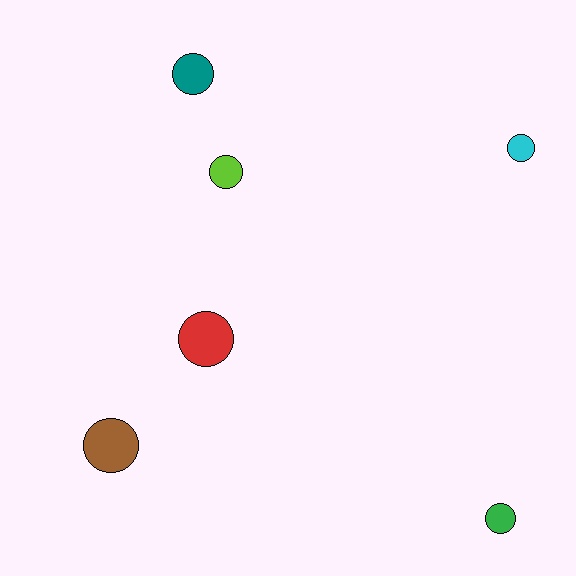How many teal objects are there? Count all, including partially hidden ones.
There is 1 teal object.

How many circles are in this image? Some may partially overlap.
There are 6 circles.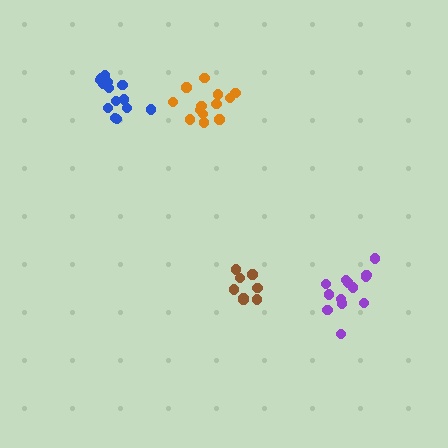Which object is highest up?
The blue cluster is topmost.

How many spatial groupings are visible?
There are 4 spatial groupings.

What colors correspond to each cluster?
The clusters are colored: purple, orange, brown, blue.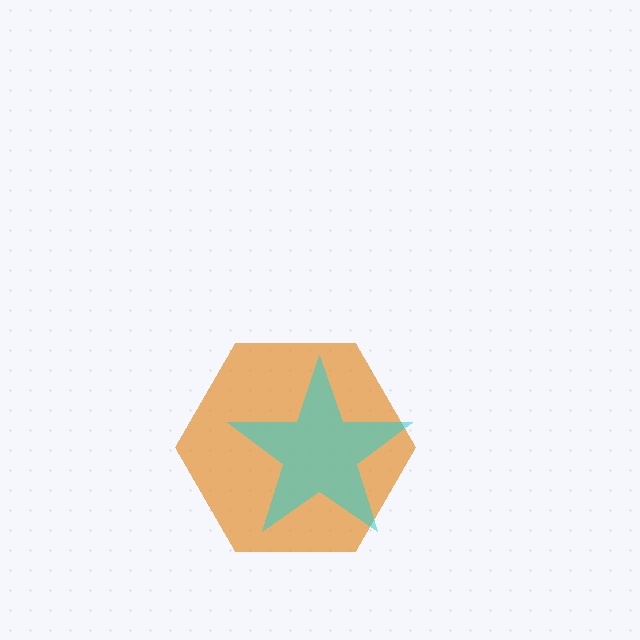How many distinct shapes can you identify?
There are 2 distinct shapes: an orange hexagon, a cyan star.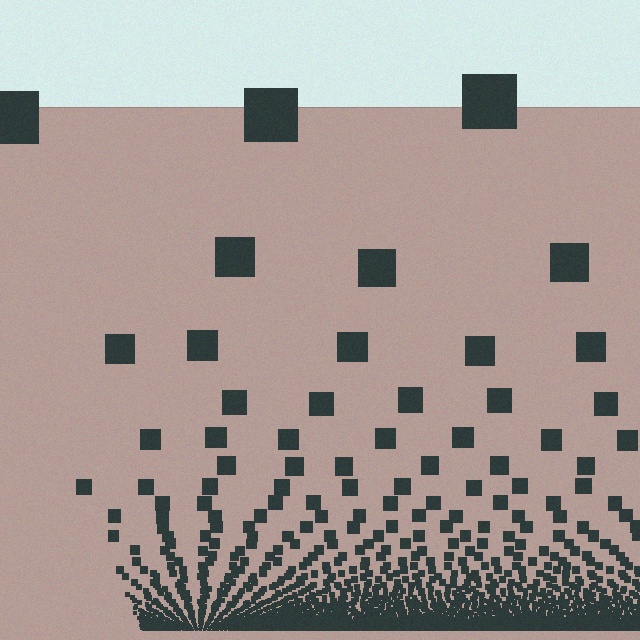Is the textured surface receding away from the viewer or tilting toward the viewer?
The surface appears to tilt toward the viewer. Texture elements get larger and sparser toward the top.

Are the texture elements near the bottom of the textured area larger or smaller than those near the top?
Smaller. The gradient is inverted — elements near the bottom are smaller and denser.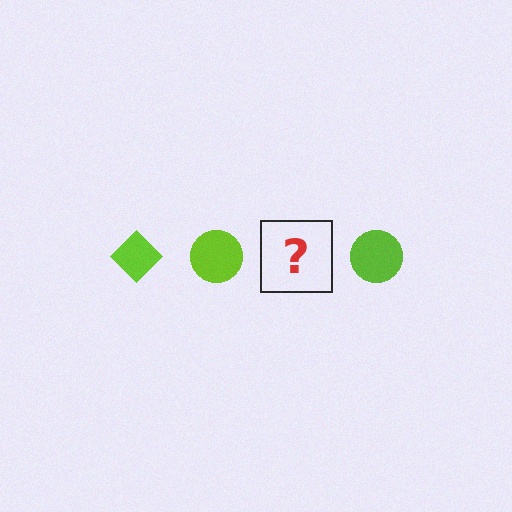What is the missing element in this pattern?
The missing element is a lime diamond.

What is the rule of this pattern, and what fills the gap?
The rule is that the pattern cycles through diamond, circle shapes in lime. The gap should be filled with a lime diamond.